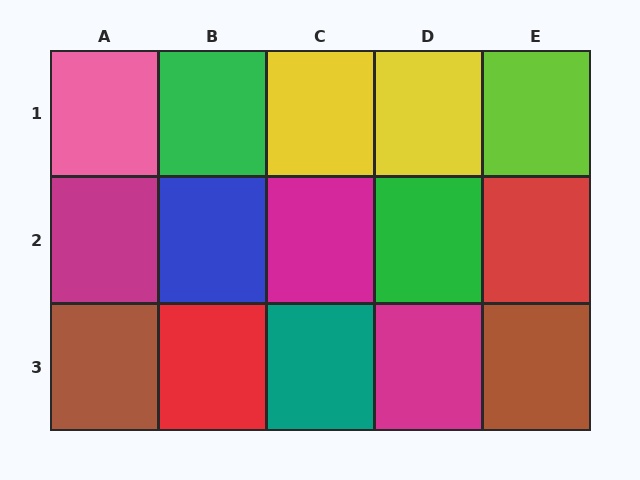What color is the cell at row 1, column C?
Yellow.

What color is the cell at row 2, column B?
Blue.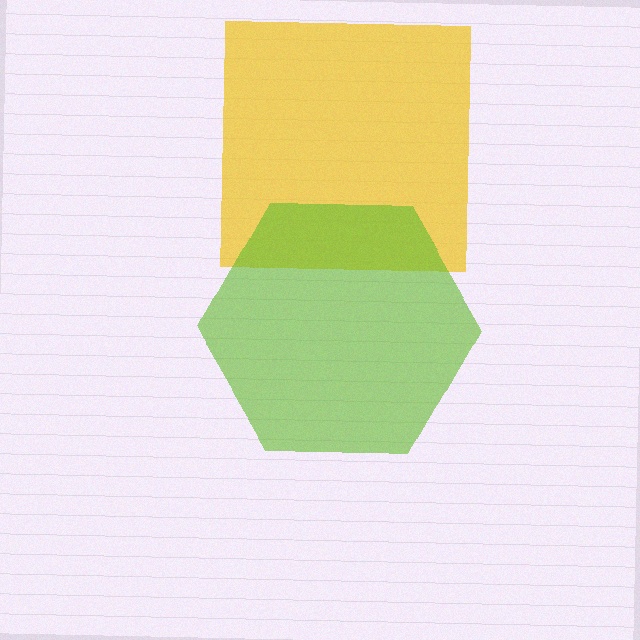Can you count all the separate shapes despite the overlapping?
Yes, there are 2 separate shapes.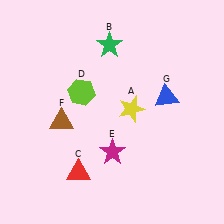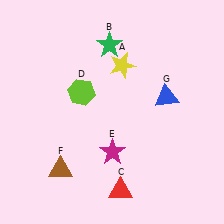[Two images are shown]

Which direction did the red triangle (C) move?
The red triangle (C) moved right.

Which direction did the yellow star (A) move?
The yellow star (A) moved up.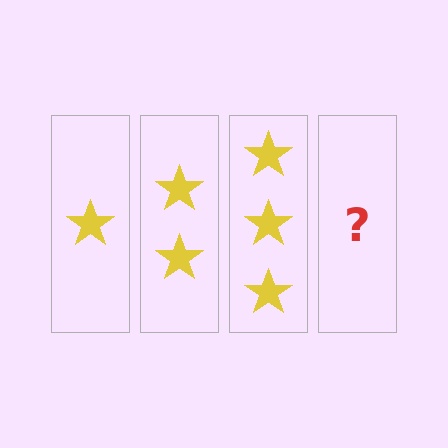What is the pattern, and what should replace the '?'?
The pattern is that each step adds one more star. The '?' should be 4 stars.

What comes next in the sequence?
The next element should be 4 stars.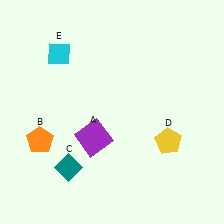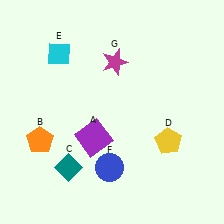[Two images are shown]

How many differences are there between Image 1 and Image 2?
There are 2 differences between the two images.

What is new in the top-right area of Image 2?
A magenta star (G) was added in the top-right area of Image 2.